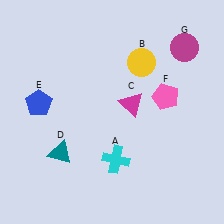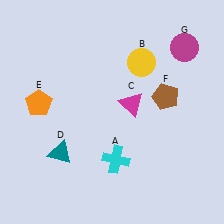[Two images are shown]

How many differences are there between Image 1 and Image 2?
There are 2 differences between the two images.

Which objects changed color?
E changed from blue to orange. F changed from pink to brown.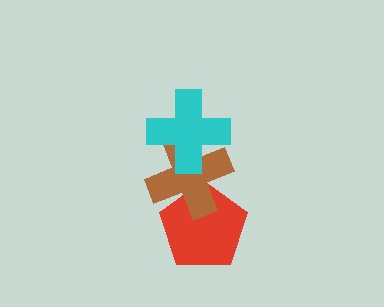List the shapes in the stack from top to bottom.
From top to bottom: the cyan cross, the brown cross, the red pentagon.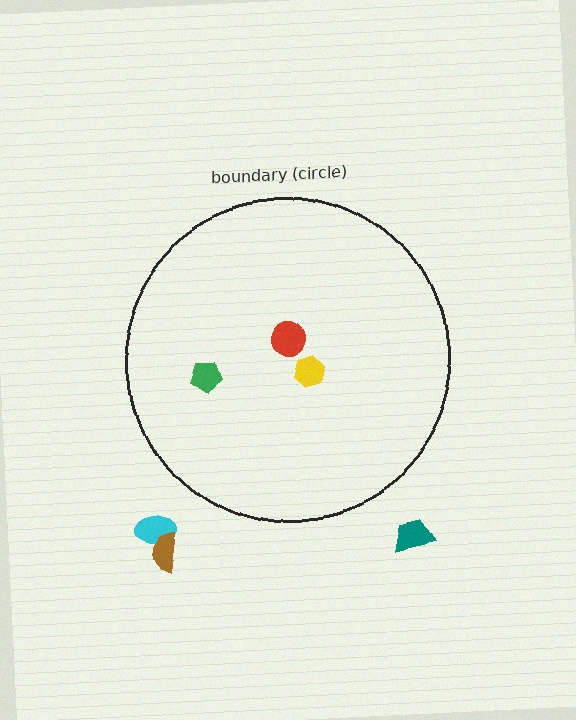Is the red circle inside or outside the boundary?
Inside.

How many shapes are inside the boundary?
3 inside, 3 outside.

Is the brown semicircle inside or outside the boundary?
Outside.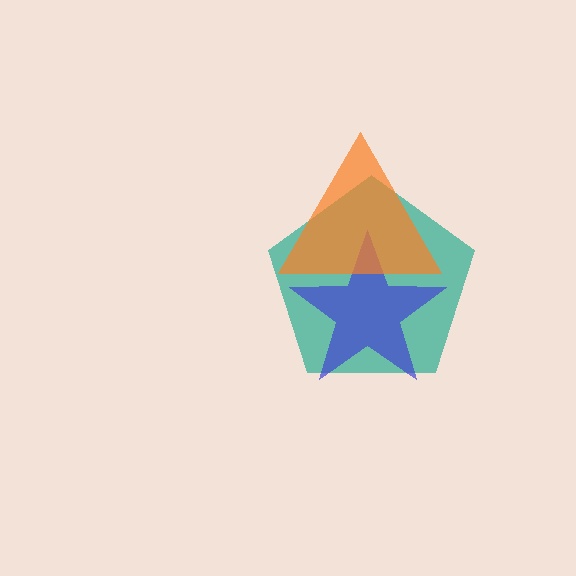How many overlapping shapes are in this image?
There are 3 overlapping shapes in the image.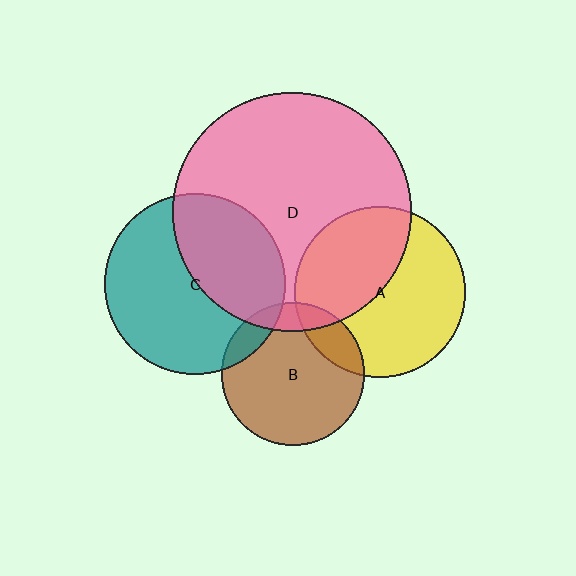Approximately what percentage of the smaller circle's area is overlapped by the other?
Approximately 10%.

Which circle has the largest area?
Circle D (pink).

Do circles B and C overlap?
Yes.